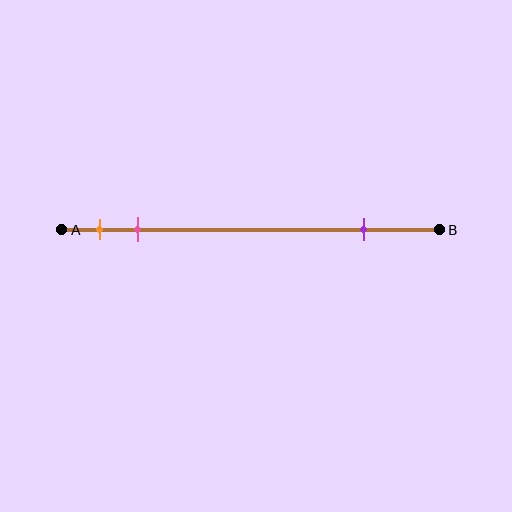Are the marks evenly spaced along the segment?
No, the marks are not evenly spaced.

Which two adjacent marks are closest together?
The orange and pink marks are the closest adjacent pair.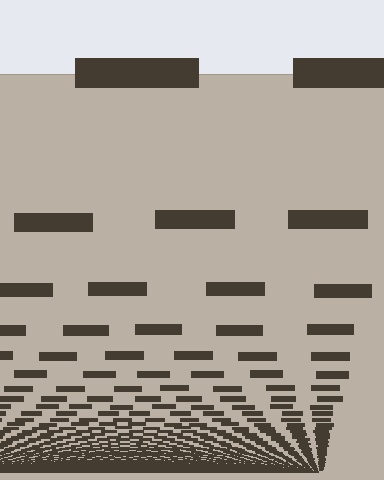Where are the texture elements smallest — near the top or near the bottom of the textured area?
Near the bottom.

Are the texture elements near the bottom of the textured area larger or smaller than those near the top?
Smaller. The gradient is inverted — elements near the bottom are smaller and denser.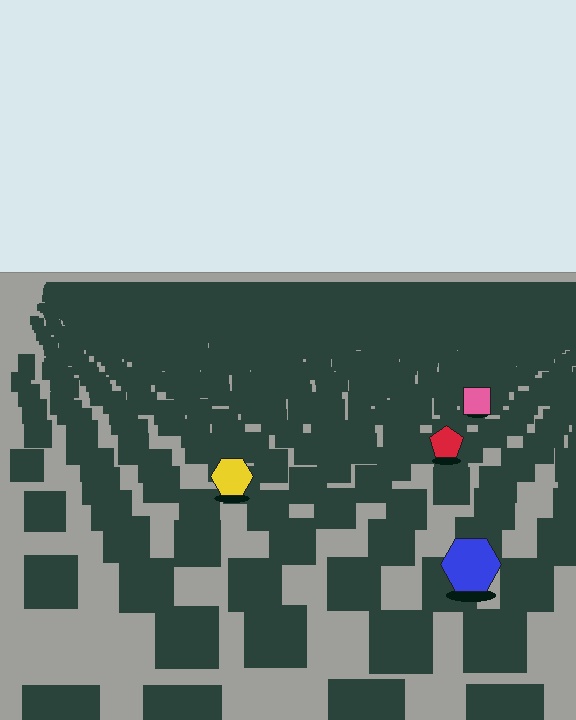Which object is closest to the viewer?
The blue hexagon is closest. The texture marks near it are larger and more spread out.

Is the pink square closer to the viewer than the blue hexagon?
No. The blue hexagon is closer — you can tell from the texture gradient: the ground texture is coarser near it.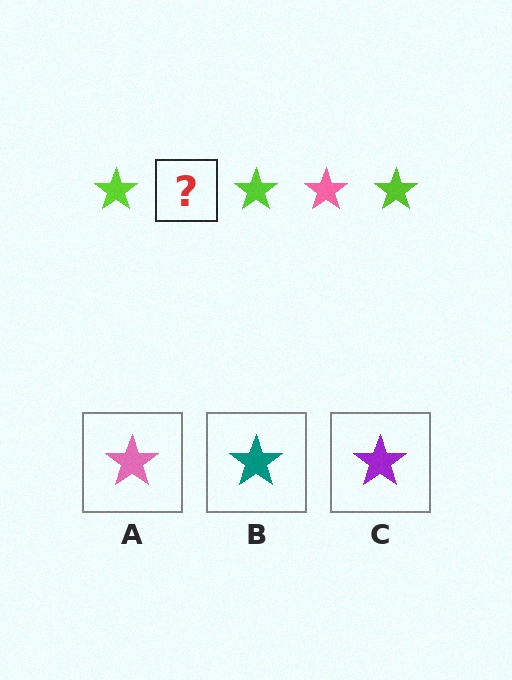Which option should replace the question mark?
Option A.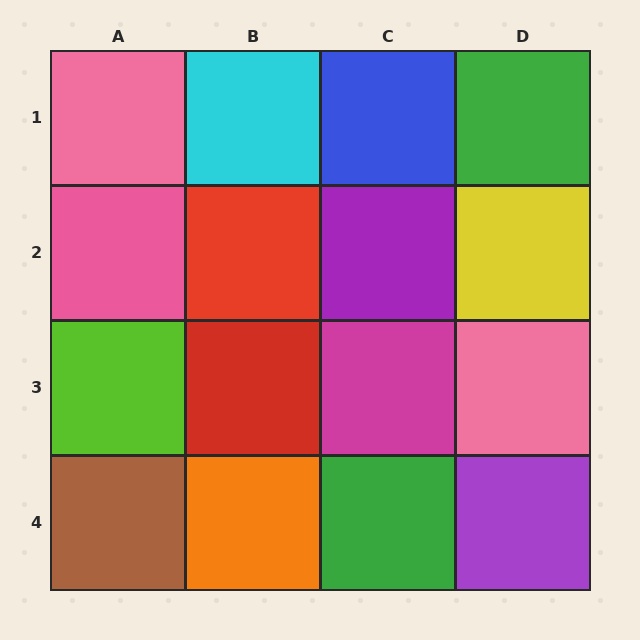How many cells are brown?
1 cell is brown.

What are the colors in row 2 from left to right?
Pink, red, purple, yellow.